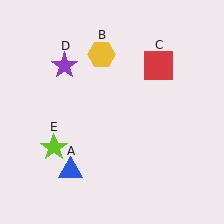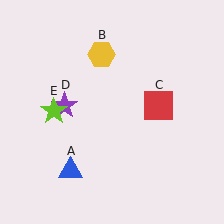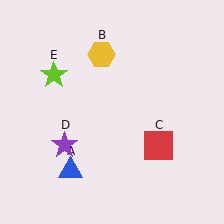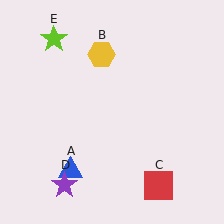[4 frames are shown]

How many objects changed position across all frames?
3 objects changed position: red square (object C), purple star (object D), lime star (object E).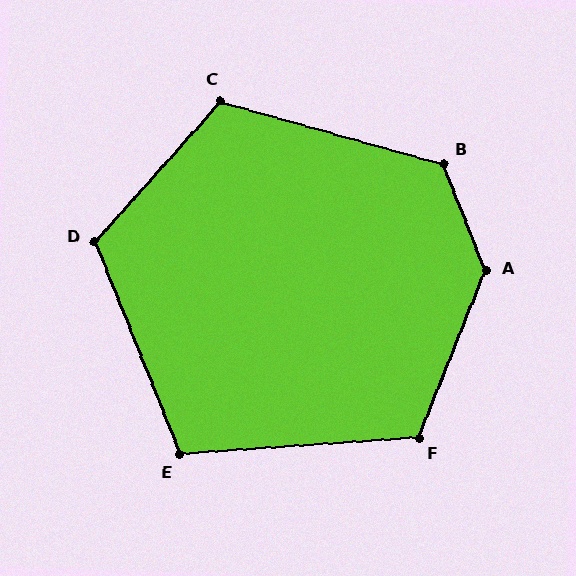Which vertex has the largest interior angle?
A, at approximately 136 degrees.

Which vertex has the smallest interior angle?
E, at approximately 108 degrees.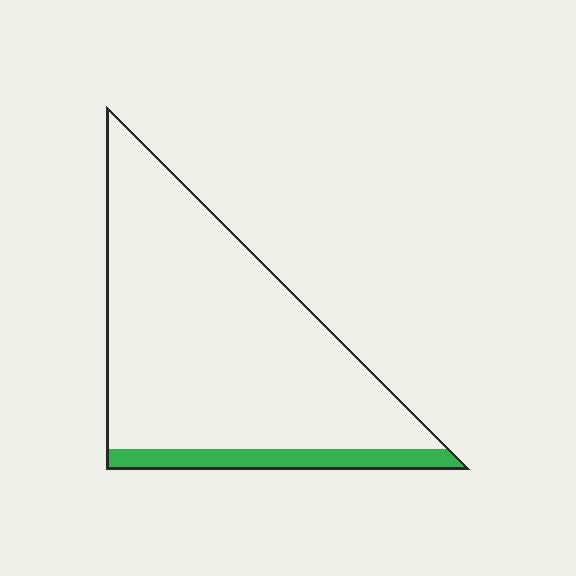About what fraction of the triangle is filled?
About one tenth (1/10).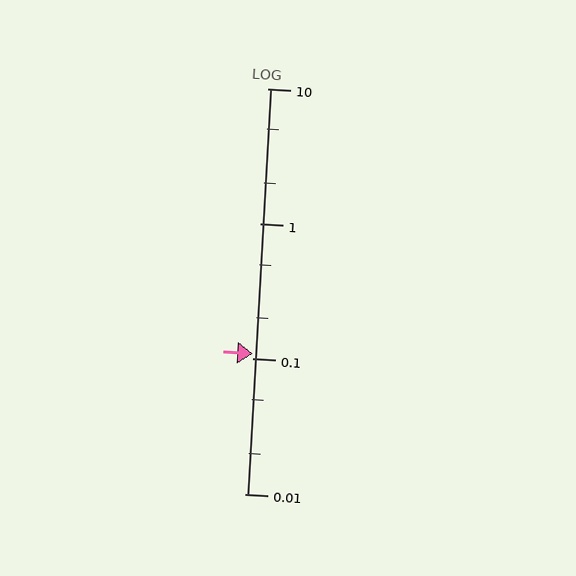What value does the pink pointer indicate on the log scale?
The pointer indicates approximately 0.11.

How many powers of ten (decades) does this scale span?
The scale spans 3 decades, from 0.01 to 10.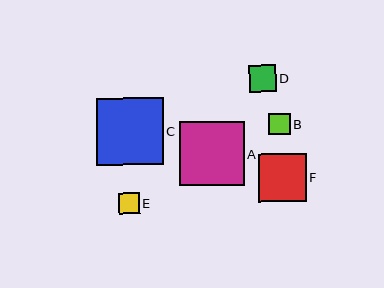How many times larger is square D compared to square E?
Square D is approximately 1.3 times the size of square E.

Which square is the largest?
Square C is the largest with a size of approximately 67 pixels.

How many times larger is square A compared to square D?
Square A is approximately 2.4 times the size of square D.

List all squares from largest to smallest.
From largest to smallest: C, A, F, D, B, E.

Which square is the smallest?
Square E is the smallest with a size of approximately 21 pixels.